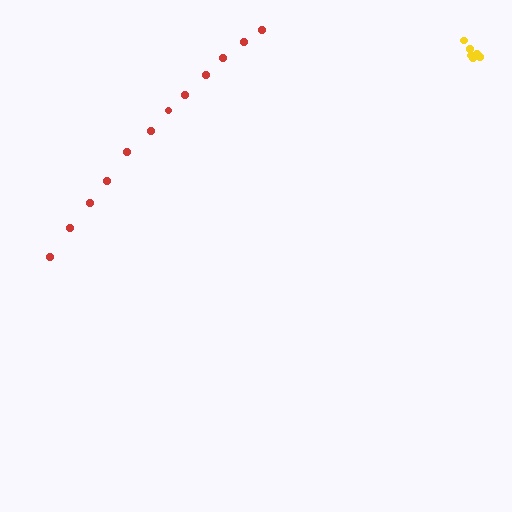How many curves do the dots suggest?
There are 2 distinct paths.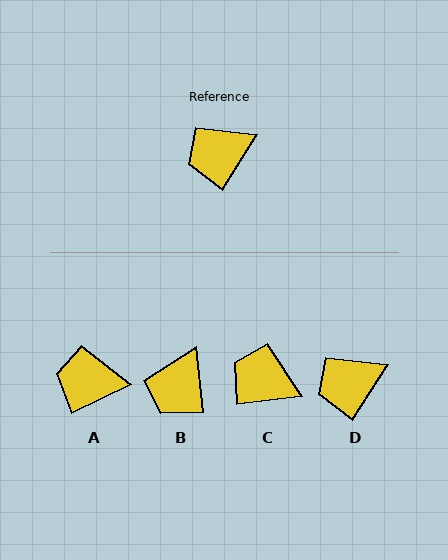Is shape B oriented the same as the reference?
No, it is off by about 38 degrees.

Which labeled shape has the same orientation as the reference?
D.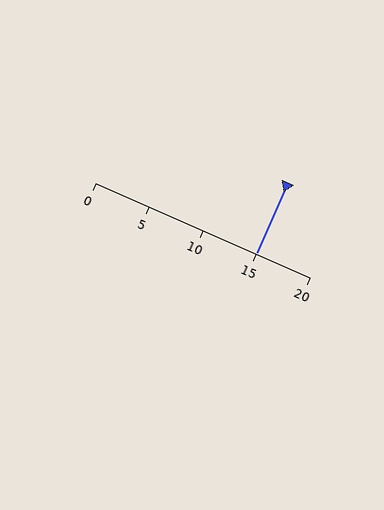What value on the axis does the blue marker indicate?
The marker indicates approximately 15.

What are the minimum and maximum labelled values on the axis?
The axis runs from 0 to 20.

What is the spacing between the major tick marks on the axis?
The major ticks are spaced 5 apart.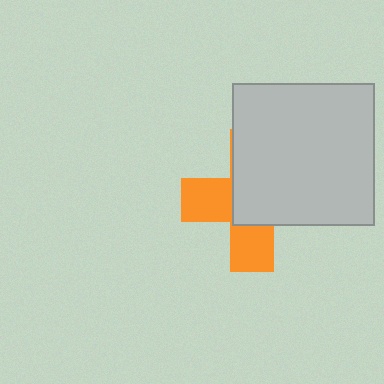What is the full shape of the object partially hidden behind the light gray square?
The partially hidden object is an orange cross.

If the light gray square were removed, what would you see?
You would see the complete orange cross.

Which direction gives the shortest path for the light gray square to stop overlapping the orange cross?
Moving toward the upper-right gives the shortest separation.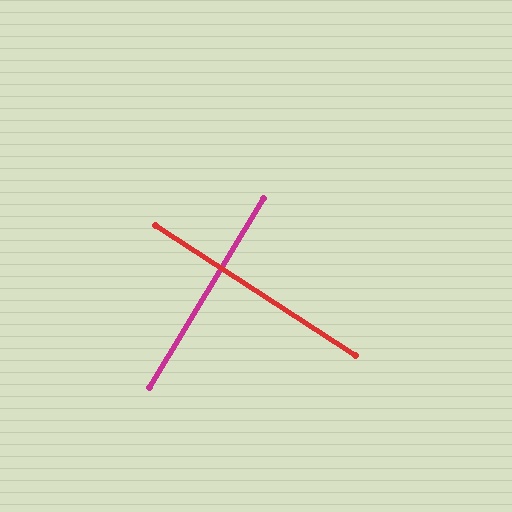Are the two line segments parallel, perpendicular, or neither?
Perpendicular — they meet at approximately 88°.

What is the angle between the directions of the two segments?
Approximately 88 degrees.